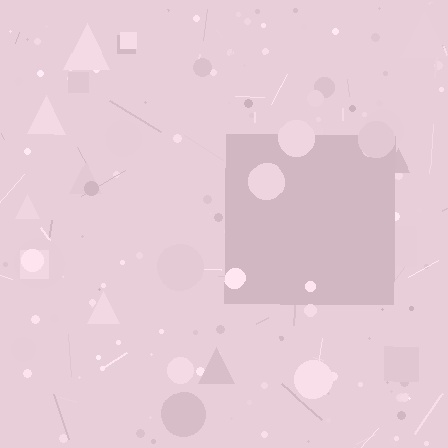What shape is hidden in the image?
A square is hidden in the image.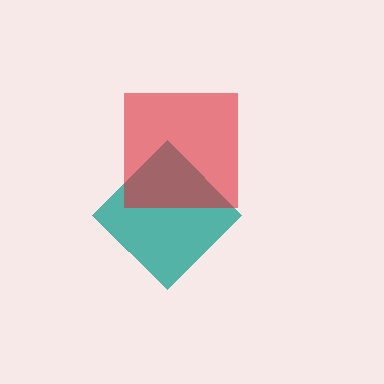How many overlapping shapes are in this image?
There are 2 overlapping shapes in the image.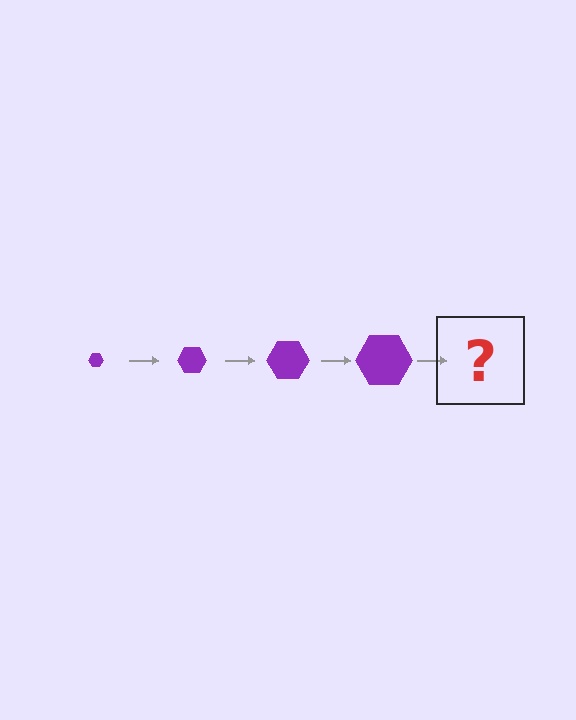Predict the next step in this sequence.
The next step is a purple hexagon, larger than the previous one.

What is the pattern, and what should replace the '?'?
The pattern is that the hexagon gets progressively larger each step. The '?' should be a purple hexagon, larger than the previous one.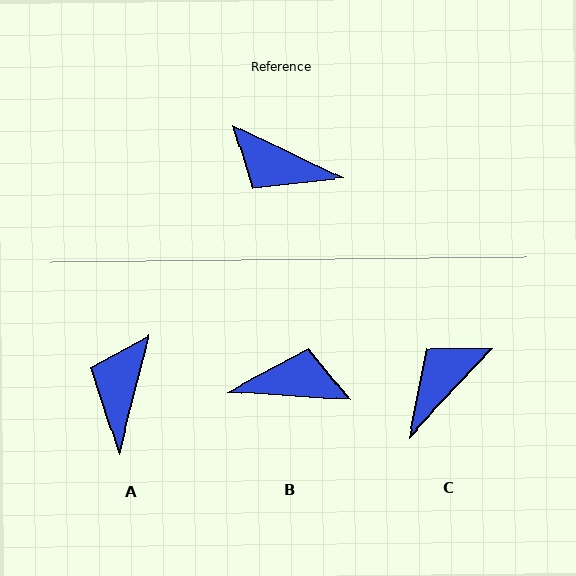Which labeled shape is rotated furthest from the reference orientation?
B, about 158 degrees away.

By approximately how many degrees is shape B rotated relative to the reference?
Approximately 158 degrees clockwise.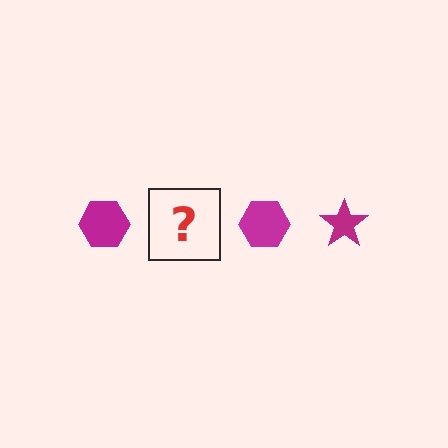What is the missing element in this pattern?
The missing element is a magenta star.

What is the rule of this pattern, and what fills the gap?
The rule is that the pattern cycles through hexagon, star shapes in magenta. The gap should be filled with a magenta star.